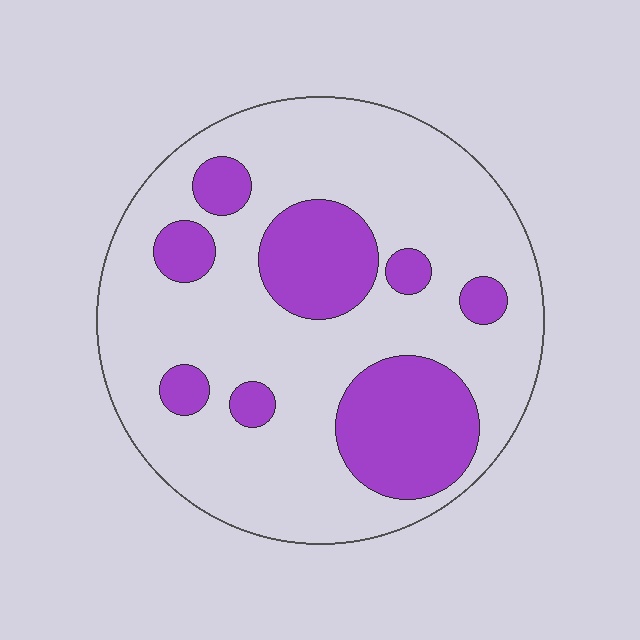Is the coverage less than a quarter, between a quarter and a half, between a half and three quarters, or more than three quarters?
Between a quarter and a half.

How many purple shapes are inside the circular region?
8.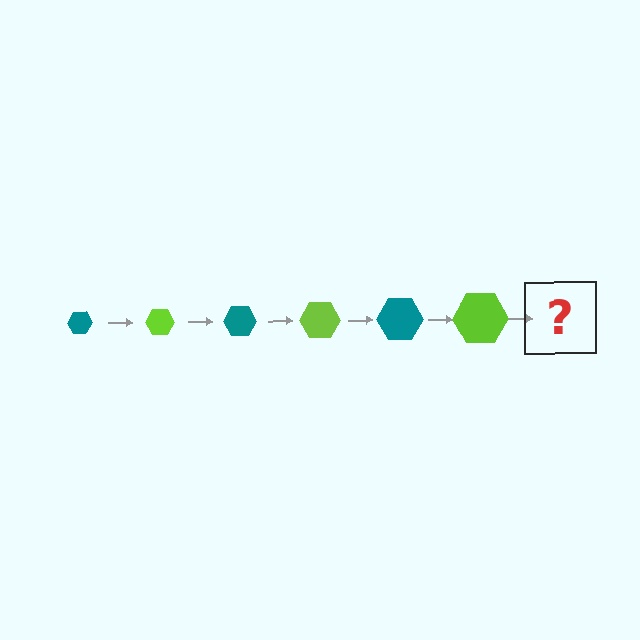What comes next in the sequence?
The next element should be a teal hexagon, larger than the previous one.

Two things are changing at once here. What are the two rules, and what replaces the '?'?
The two rules are that the hexagon grows larger each step and the color cycles through teal and lime. The '?' should be a teal hexagon, larger than the previous one.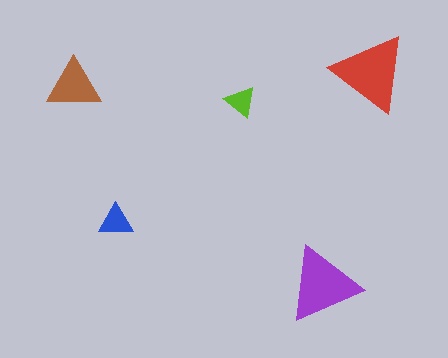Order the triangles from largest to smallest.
the red one, the purple one, the brown one, the blue one, the lime one.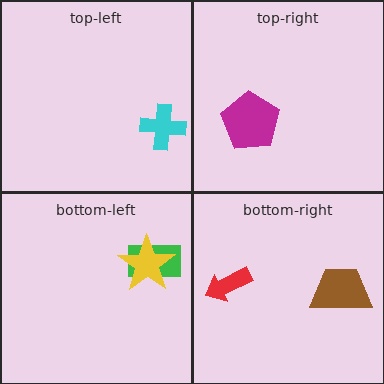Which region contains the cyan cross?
The top-left region.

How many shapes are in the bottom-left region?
2.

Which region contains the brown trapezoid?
The bottom-right region.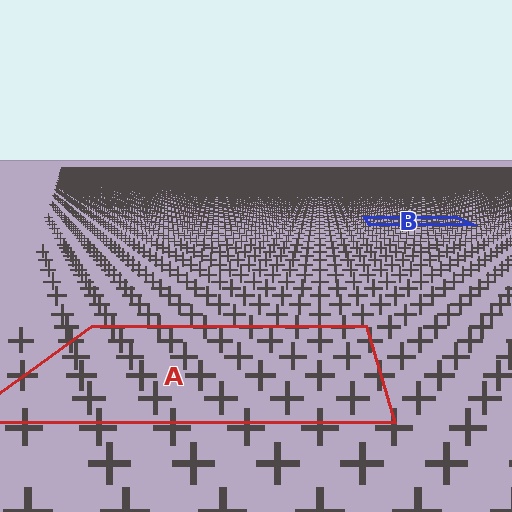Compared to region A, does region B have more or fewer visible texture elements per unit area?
Region B has more texture elements per unit area — they are packed more densely because it is farther away.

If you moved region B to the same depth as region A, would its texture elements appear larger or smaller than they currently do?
They would appear larger. At a closer depth, the same texture elements are projected at a bigger on-screen size.